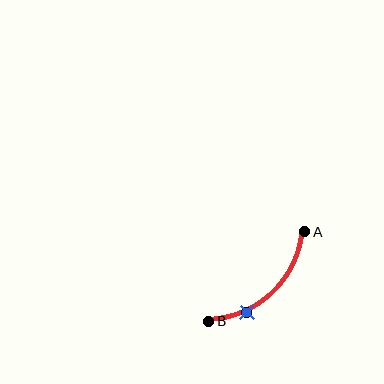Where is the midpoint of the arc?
The arc midpoint is the point on the curve farthest from the straight line joining A and B. It sits below and to the right of that line.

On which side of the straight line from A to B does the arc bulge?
The arc bulges below and to the right of the straight line connecting A and B.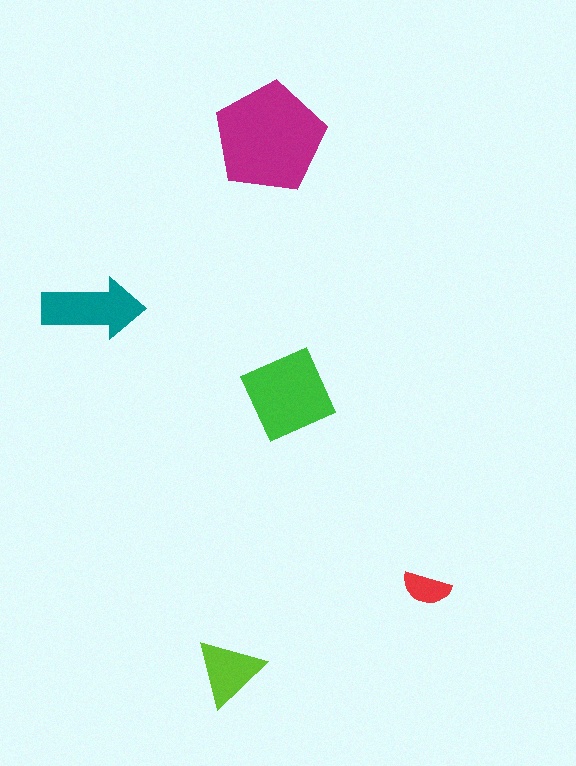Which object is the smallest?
The red semicircle.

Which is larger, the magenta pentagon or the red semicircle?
The magenta pentagon.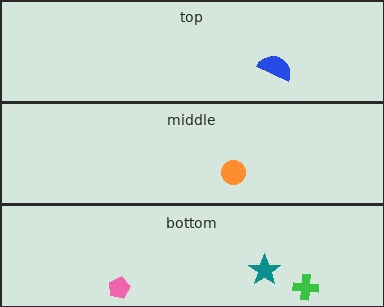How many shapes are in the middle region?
1.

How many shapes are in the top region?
1.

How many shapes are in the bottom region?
3.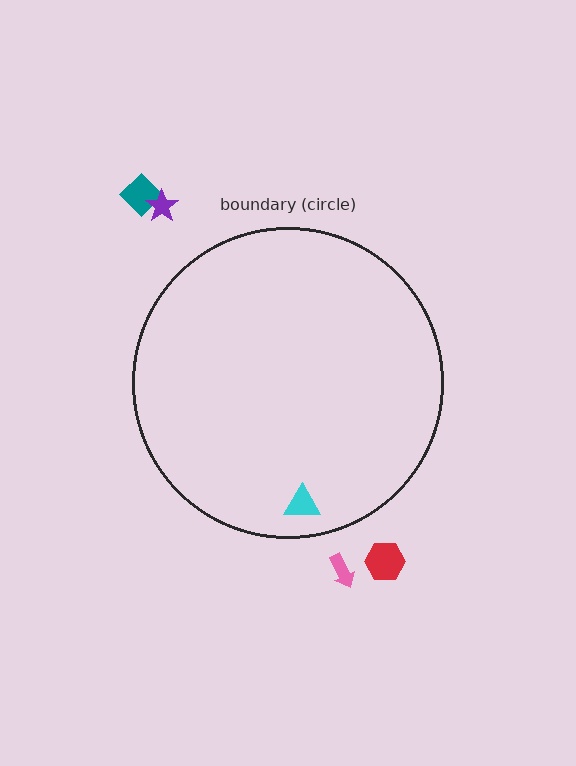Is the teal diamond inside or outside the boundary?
Outside.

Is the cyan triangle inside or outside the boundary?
Inside.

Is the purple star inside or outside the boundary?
Outside.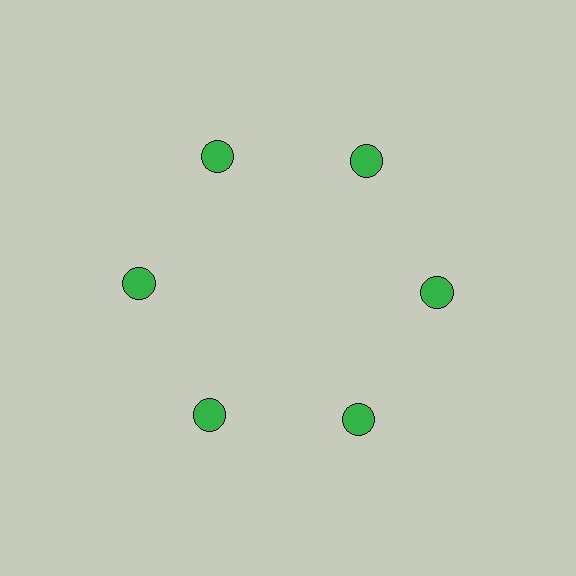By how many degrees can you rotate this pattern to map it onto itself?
The pattern maps onto itself every 60 degrees of rotation.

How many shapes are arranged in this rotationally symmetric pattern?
There are 6 shapes, arranged in 6 groups of 1.